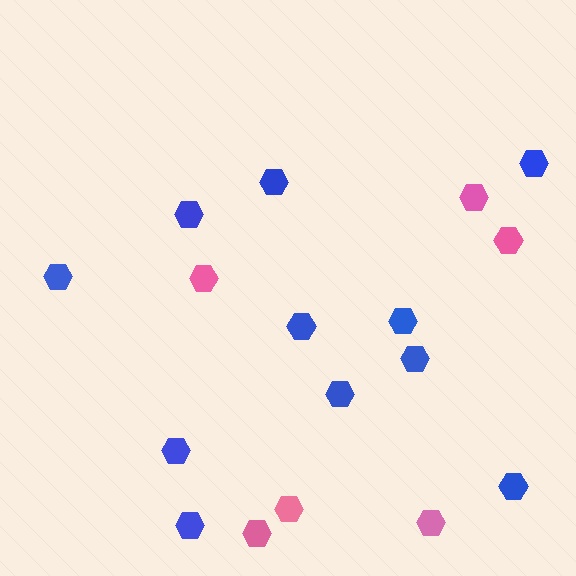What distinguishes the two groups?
There are 2 groups: one group of blue hexagons (11) and one group of pink hexagons (6).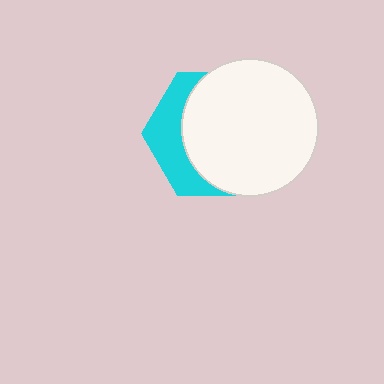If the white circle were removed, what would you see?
You would see the complete cyan hexagon.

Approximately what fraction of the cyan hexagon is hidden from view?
Roughly 69% of the cyan hexagon is hidden behind the white circle.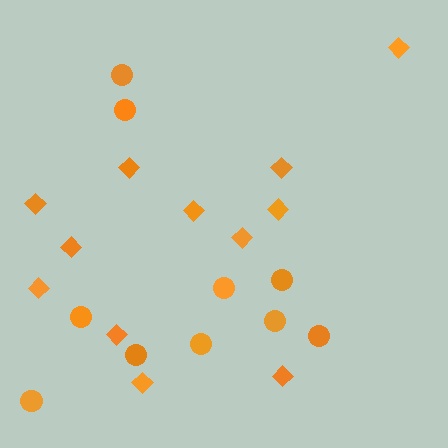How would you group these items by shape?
There are 2 groups: one group of circles (10) and one group of diamonds (12).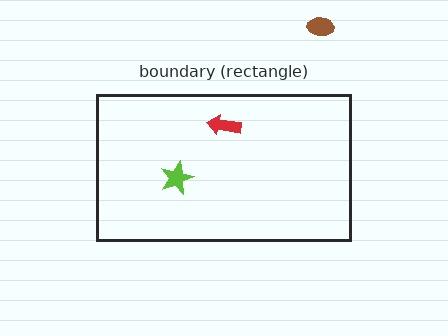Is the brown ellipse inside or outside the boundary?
Outside.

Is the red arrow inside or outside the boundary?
Inside.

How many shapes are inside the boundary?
2 inside, 1 outside.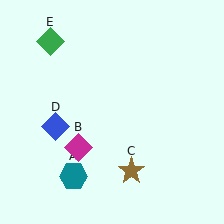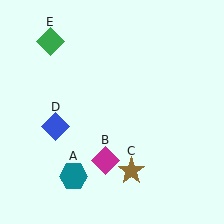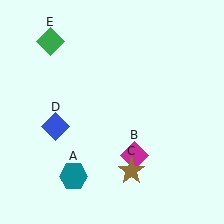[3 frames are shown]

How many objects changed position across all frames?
1 object changed position: magenta diamond (object B).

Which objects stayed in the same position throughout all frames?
Teal hexagon (object A) and brown star (object C) and blue diamond (object D) and green diamond (object E) remained stationary.